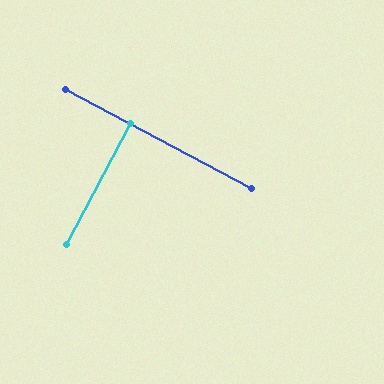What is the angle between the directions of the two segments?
Approximately 90 degrees.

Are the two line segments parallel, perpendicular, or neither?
Perpendicular — they meet at approximately 90°.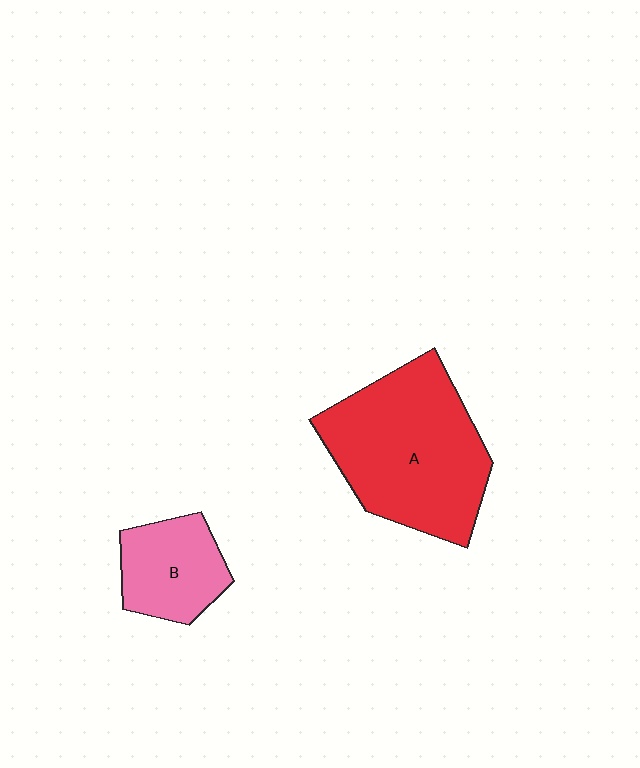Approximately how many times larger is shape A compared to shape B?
Approximately 2.3 times.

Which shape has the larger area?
Shape A (red).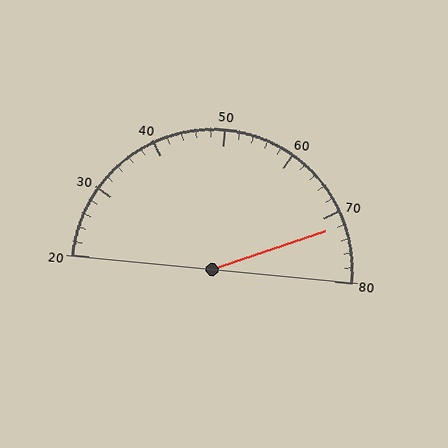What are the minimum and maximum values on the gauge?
The gauge ranges from 20 to 80.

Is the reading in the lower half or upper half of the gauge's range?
The reading is in the upper half of the range (20 to 80).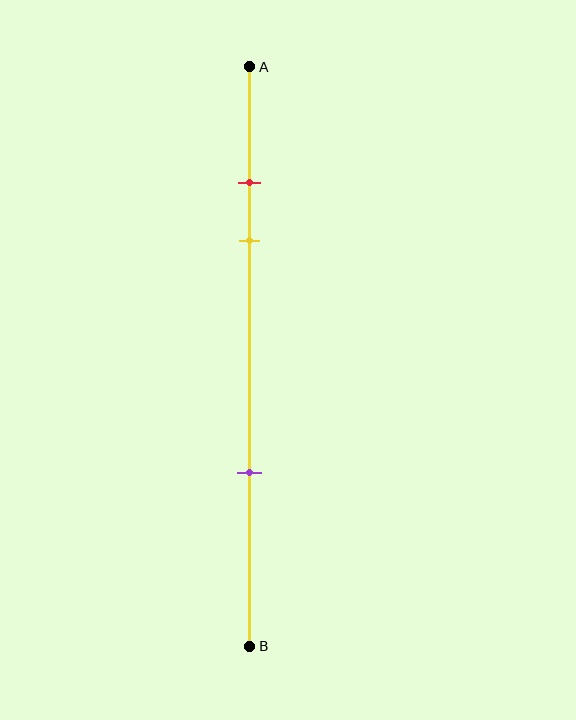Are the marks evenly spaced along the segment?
No, the marks are not evenly spaced.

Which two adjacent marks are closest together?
The red and yellow marks are the closest adjacent pair.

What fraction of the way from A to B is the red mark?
The red mark is approximately 20% (0.2) of the way from A to B.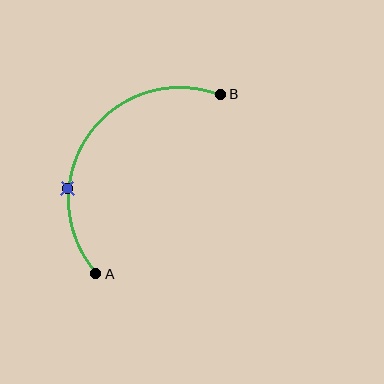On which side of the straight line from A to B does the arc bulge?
The arc bulges above and to the left of the straight line connecting A and B.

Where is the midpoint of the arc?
The arc midpoint is the point on the curve farthest from the straight line joining A and B. It sits above and to the left of that line.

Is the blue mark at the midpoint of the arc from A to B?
No. The blue mark lies on the arc but is closer to endpoint A. The arc midpoint would be at the point on the curve equidistant along the arc from both A and B.